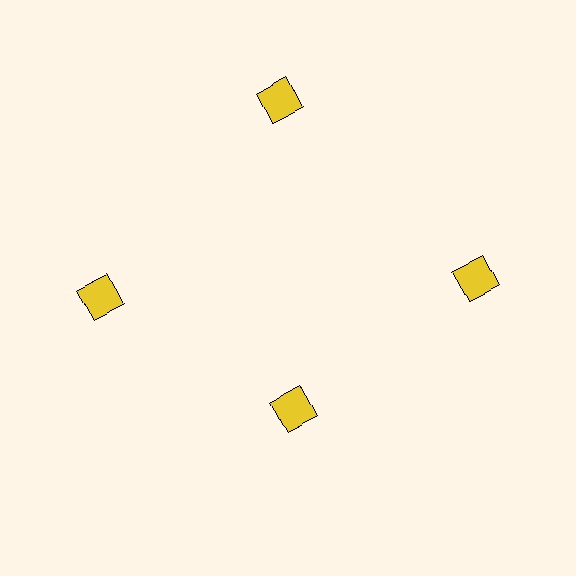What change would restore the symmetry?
The symmetry would be restored by moving it outward, back onto the ring so that all 4 squares sit at equal angles and equal distance from the center.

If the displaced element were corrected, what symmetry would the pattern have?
It would have 4-fold rotational symmetry — the pattern would map onto itself every 90 degrees.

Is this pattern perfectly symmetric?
No. The 4 yellow squares are arranged in a ring, but one element near the 6 o'clock position is pulled inward toward the center, breaking the 4-fold rotational symmetry.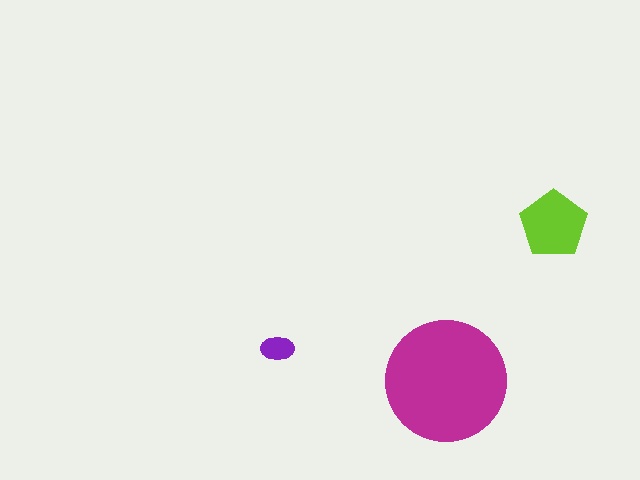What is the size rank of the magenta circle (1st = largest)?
1st.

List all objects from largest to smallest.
The magenta circle, the lime pentagon, the purple ellipse.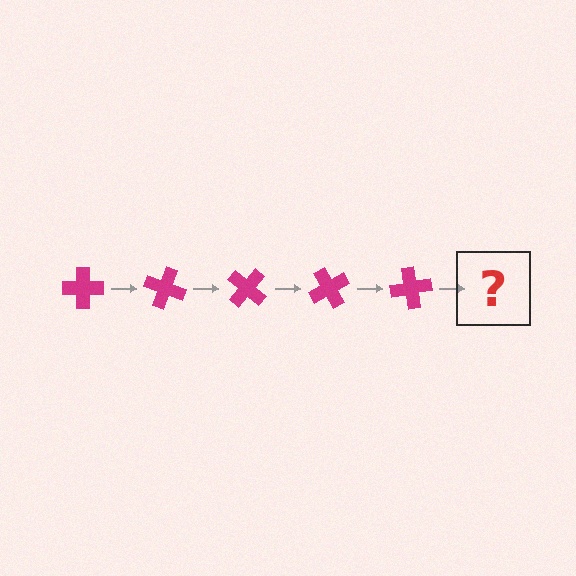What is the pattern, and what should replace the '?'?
The pattern is that the cross rotates 20 degrees each step. The '?' should be a magenta cross rotated 100 degrees.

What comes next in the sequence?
The next element should be a magenta cross rotated 100 degrees.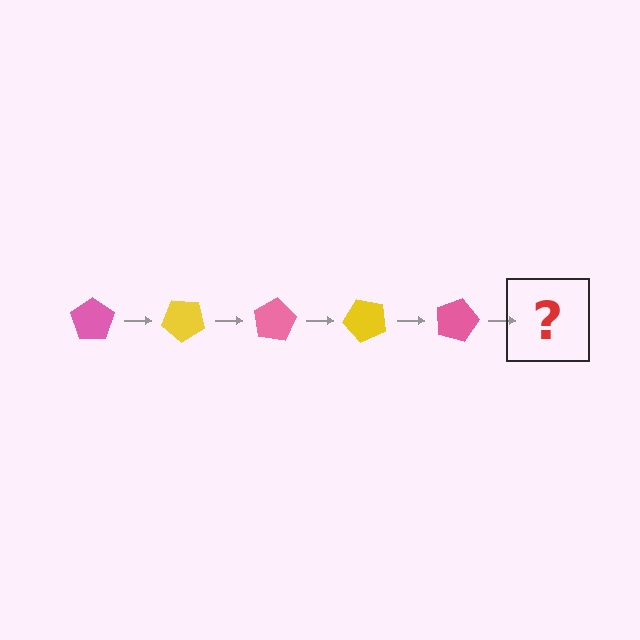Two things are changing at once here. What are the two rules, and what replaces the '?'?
The two rules are that it rotates 40 degrees each step and the color cycles through pink and yellow. The '?' should be a yellow pentagon, rotated 200 degrees from the start.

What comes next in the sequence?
The next element should be a yellow pentagon, rotated 200 degrees from the start.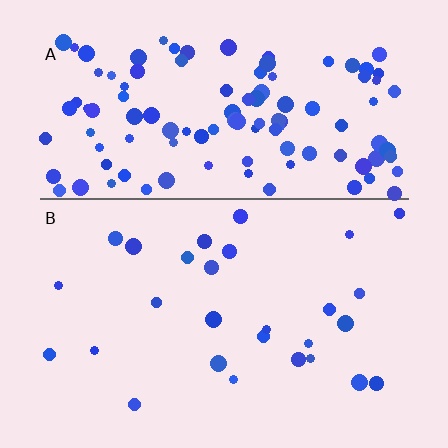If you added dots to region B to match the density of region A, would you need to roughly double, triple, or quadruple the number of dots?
Approximately quadruple.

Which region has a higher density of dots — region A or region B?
A (the top).